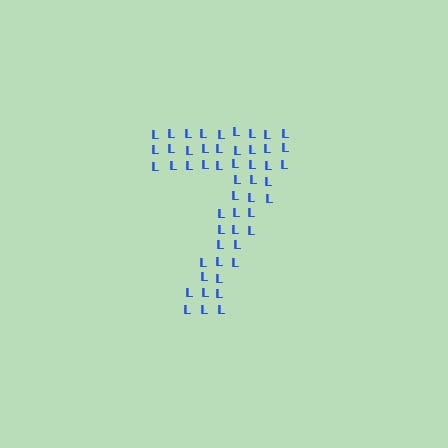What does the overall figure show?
The overall figure shows the digit 7.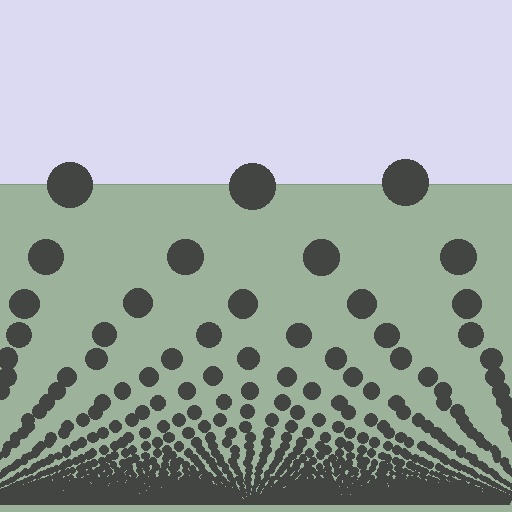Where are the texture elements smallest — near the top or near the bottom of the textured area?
Near the bottom.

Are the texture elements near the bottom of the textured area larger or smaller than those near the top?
Smaller. The gradient is inverted — elements near the bottom are smaller and denser.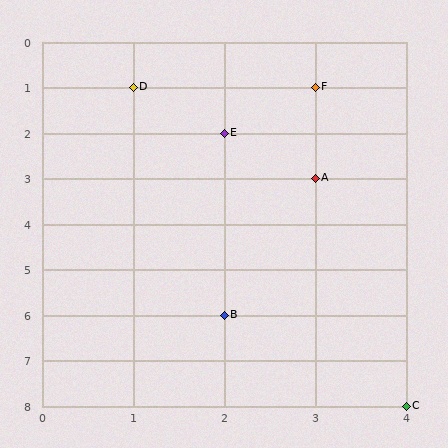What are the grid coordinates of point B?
Point B is at grid coordinates (2, 6).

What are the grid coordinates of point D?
Point D is at grid coordinates (1, 1).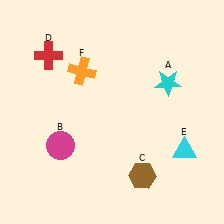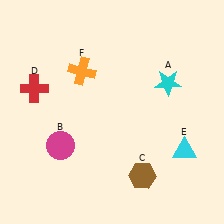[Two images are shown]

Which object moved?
The red cross (D) moved down.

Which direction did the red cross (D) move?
The red cross (D) moved down.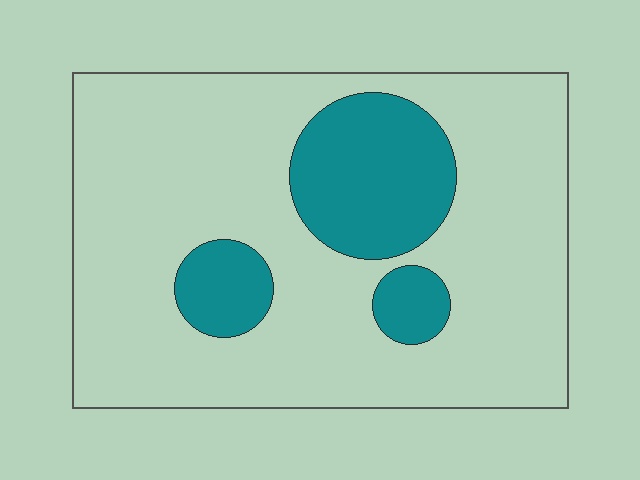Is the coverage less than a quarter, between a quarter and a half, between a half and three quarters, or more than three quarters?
Less than a quarter.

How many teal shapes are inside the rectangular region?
3.